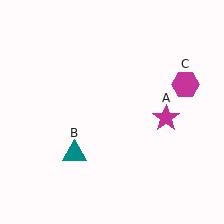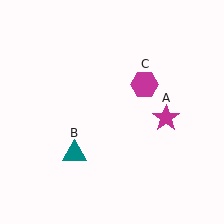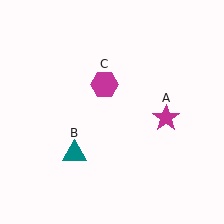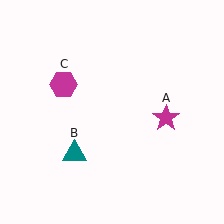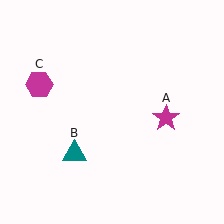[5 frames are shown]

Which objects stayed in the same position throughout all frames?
Magenta star (object A) and teal triangle (object B) remained stationary.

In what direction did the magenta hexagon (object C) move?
The magenta hexagon (object C) moved left.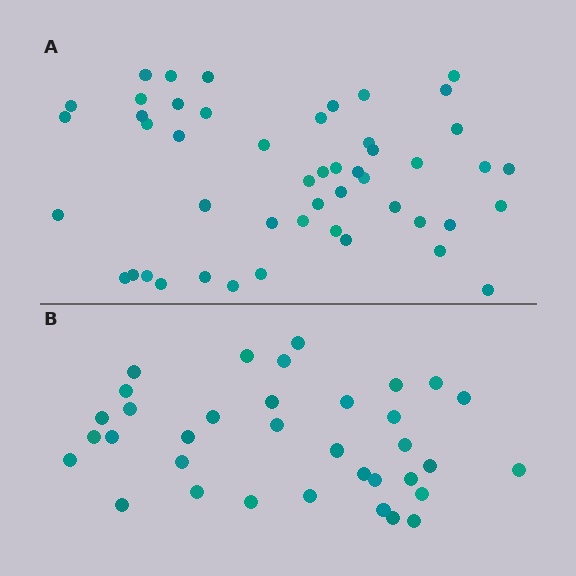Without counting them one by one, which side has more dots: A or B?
Region A (the top region) has more dots.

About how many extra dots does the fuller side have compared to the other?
Region A has approximately 15 more dots than region B.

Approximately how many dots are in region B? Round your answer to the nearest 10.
About 40 dots. (The exact count is 35, which rounds to 40.)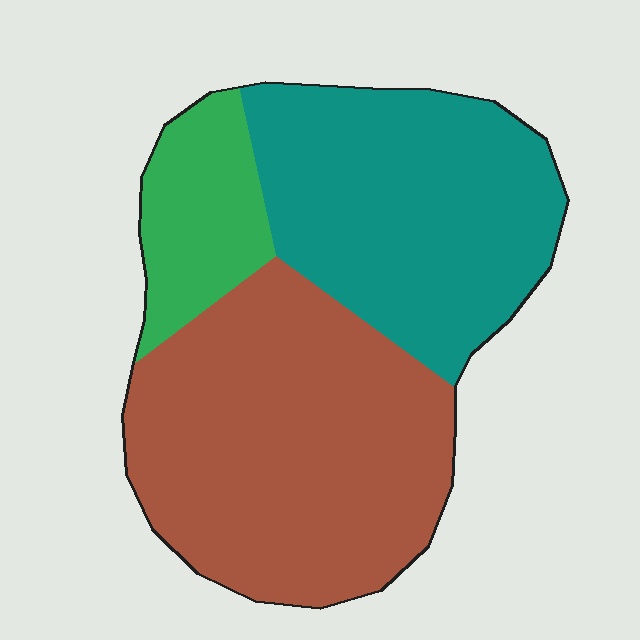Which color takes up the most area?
Brown, at roughly 50%.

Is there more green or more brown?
Brown.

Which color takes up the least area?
Green, at roughly 15%.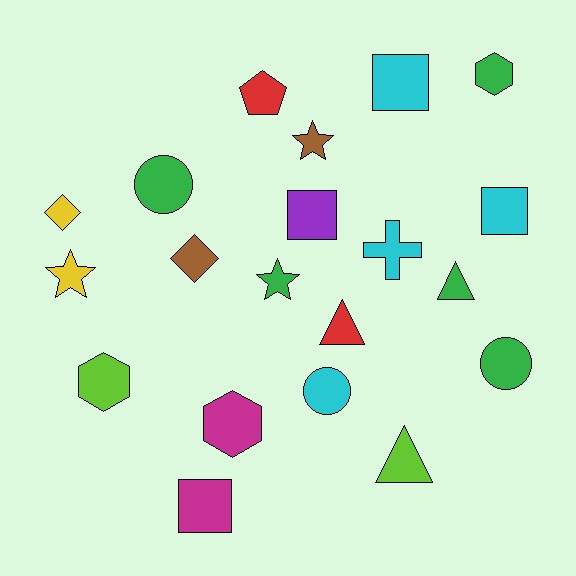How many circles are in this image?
There are 3 circles.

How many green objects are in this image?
There are 5 green objects.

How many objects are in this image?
There are 20 objects.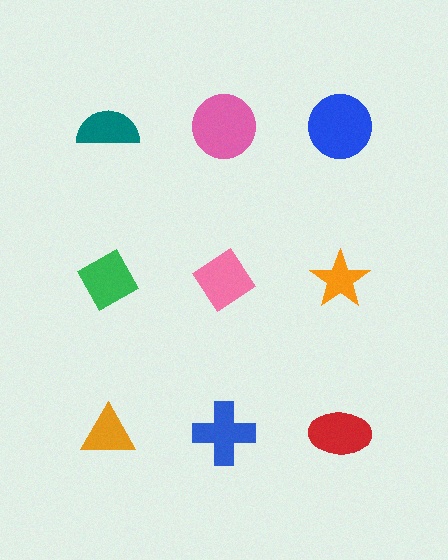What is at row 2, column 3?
An orange star.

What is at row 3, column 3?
A red ellipse.